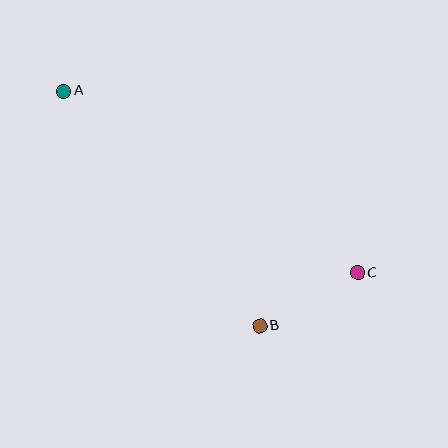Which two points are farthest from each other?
Points A and C are farthest from each other.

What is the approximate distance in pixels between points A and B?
The distance between A and B is approximately 306 pixels.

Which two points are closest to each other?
Points B and C are closest to each other.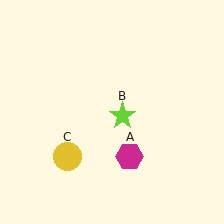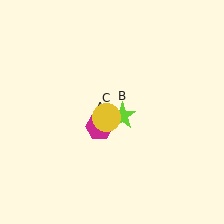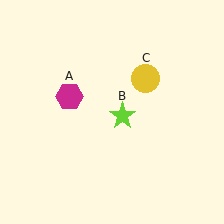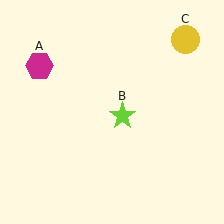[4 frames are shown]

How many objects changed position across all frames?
2 objects changed position: magenta hexagon (object A), yellow circle (object C).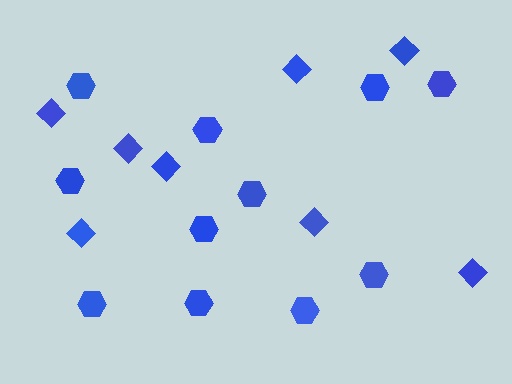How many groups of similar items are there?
There are 2 groups: one group of hexagons (11) and one group of diamonds (8).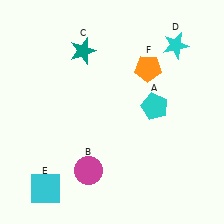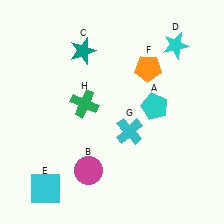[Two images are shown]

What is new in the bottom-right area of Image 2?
A cyan cross (G) was added in the bottom-right area of Image 2.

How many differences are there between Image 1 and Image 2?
There are 2 differences between the two images.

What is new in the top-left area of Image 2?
A green cross (H) was added in the top-left area of Image 2.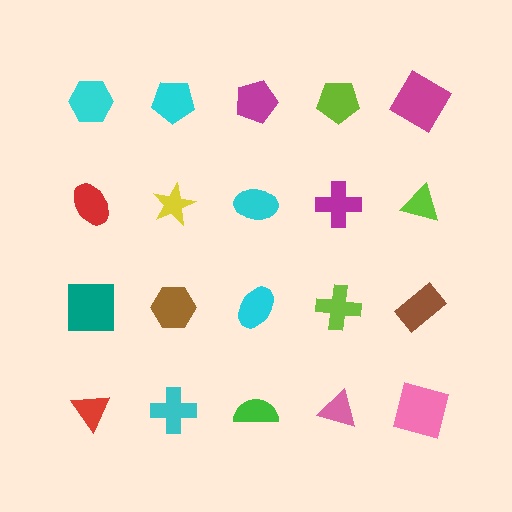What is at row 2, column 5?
A lime triangle.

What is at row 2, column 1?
A red ellipse.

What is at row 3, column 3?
A cyan ellipse.